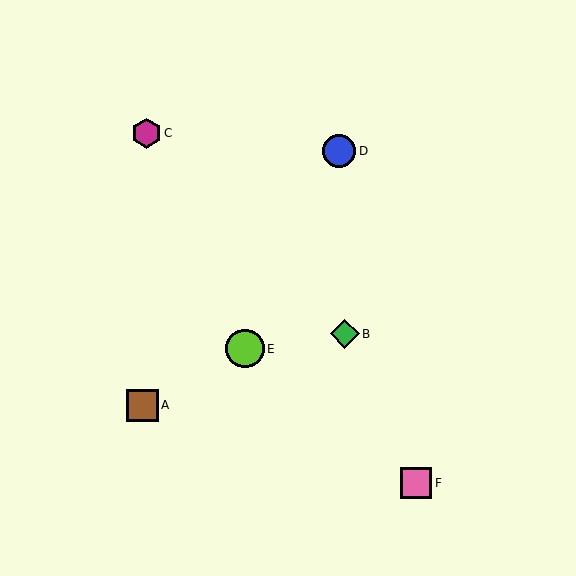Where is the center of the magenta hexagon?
The center of the magenta hexagon is at (147, 133).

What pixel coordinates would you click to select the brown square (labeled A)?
Click at (142, 405) to select the brown square A.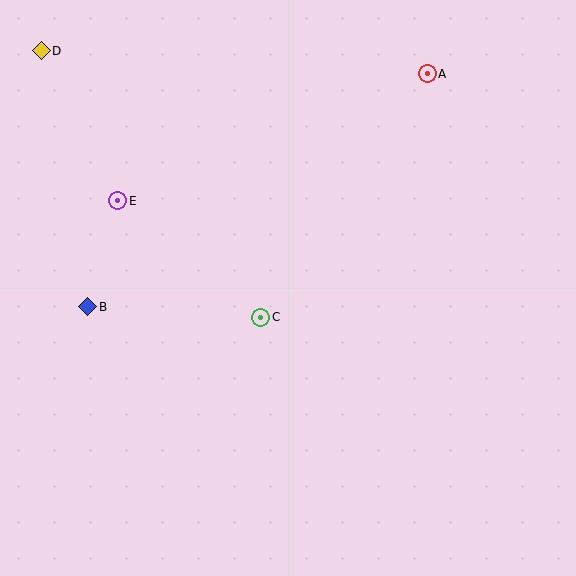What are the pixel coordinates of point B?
Point B is at (88, 307).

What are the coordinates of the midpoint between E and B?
The midpoint between E and B is at (103, 254).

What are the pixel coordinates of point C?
Point C is at (261, 317).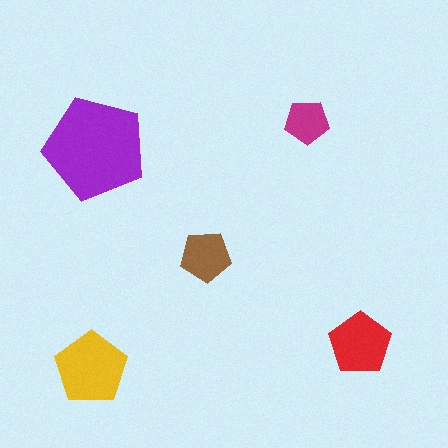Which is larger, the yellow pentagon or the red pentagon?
The yellow one.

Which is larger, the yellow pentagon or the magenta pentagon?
The yellow one.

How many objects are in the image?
There are 5 objects in the image.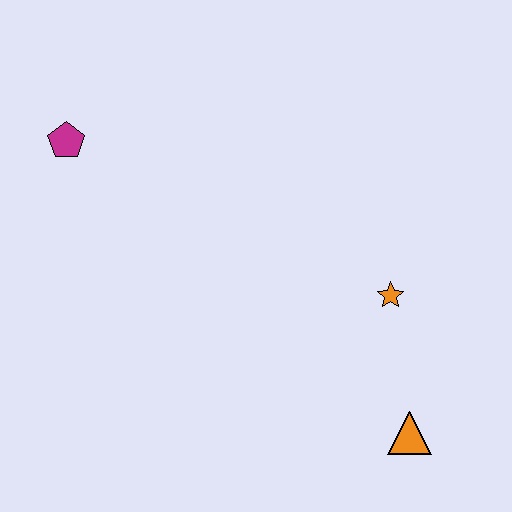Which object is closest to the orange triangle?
The orange star is closest to the orange triangle.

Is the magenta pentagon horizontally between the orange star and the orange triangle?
No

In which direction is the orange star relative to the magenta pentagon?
The orange star is to the right of the magenta pentagon.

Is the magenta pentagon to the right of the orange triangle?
No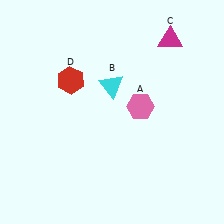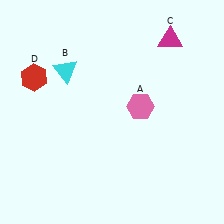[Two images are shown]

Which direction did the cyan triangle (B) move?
The cyan triangle (B) moved left.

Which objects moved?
The objects that moved are: the cyan triangle (B), the red hexagon (D).